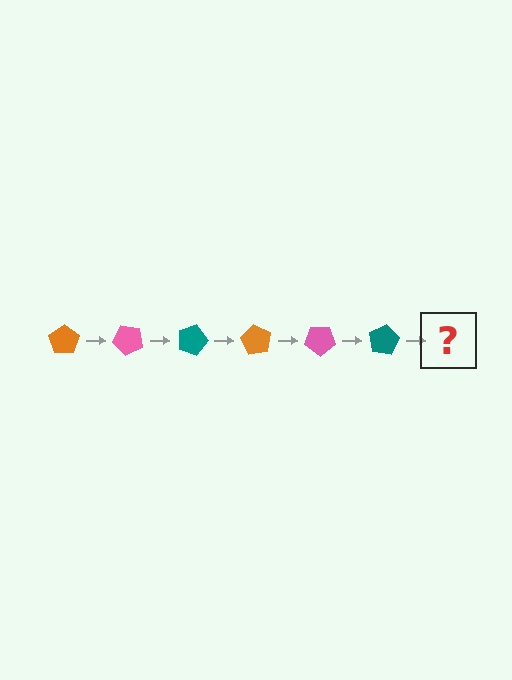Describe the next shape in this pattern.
It should be an orange pentagon, rotated 270 degrees from the start.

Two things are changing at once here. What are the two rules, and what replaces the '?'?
The two rules are that it rotates 45 degrees each step and the color cycles through orange, pink, and teal. The '?' should be an orange pentagon, rotated 270 degrees from the start.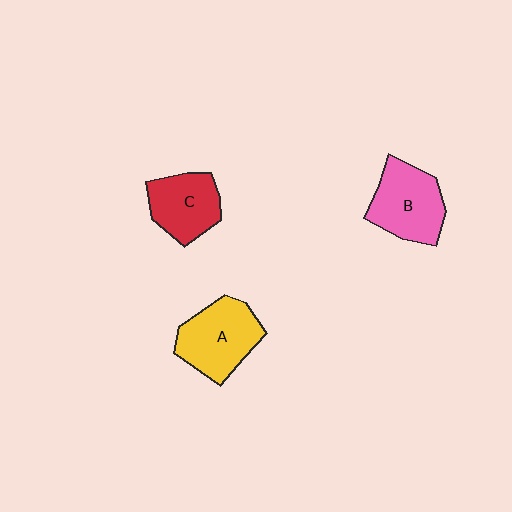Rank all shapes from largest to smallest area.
From largest to smallest: A (yellow), B (pink), C (red).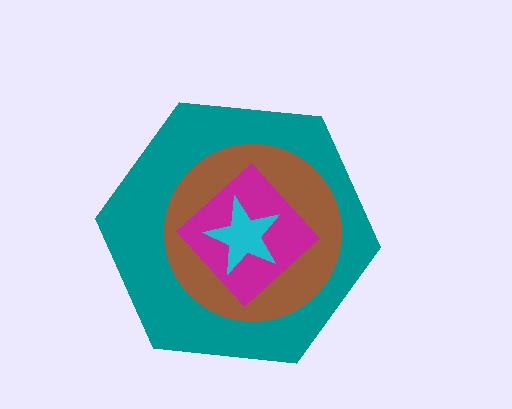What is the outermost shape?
The teal hexagon.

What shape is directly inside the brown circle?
The magenta diamond.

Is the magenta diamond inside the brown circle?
Yes.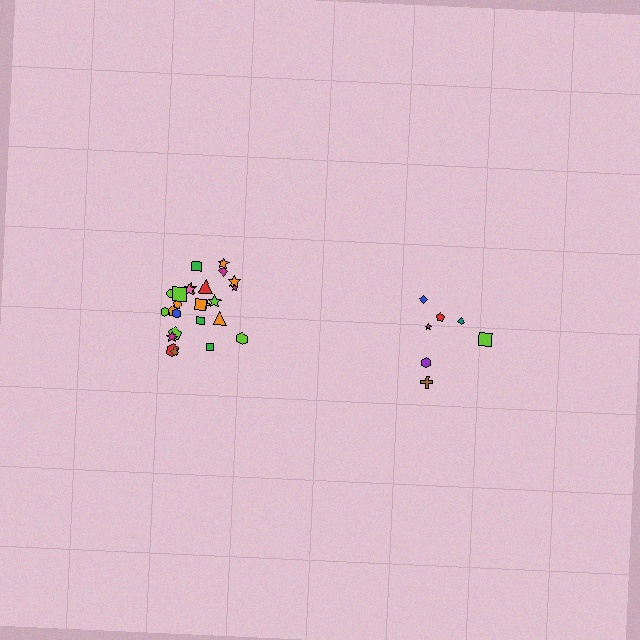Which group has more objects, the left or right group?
The left group.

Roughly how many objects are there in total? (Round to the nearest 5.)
Roughly 30 objects in total.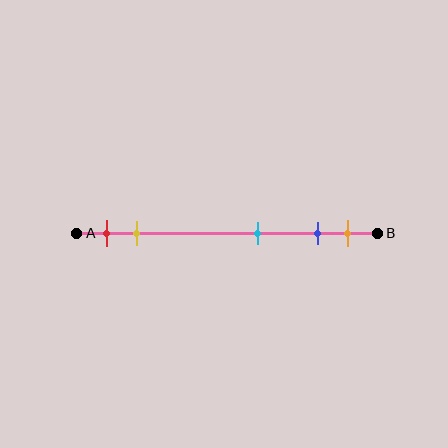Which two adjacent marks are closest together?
The blue and orange marks are the closest adjacent pair.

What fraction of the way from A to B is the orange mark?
The orange mark is approximately 90% (0.9) of the way from A to B.